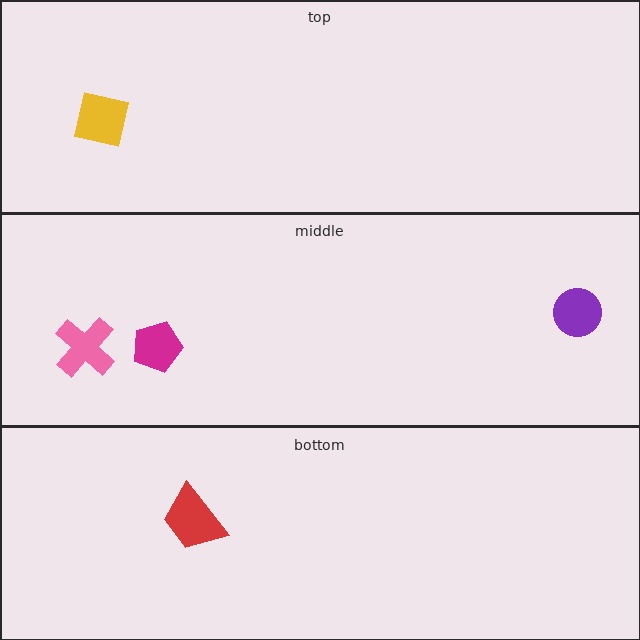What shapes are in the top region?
The yellow square.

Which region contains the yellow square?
The top region.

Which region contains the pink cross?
The middle region.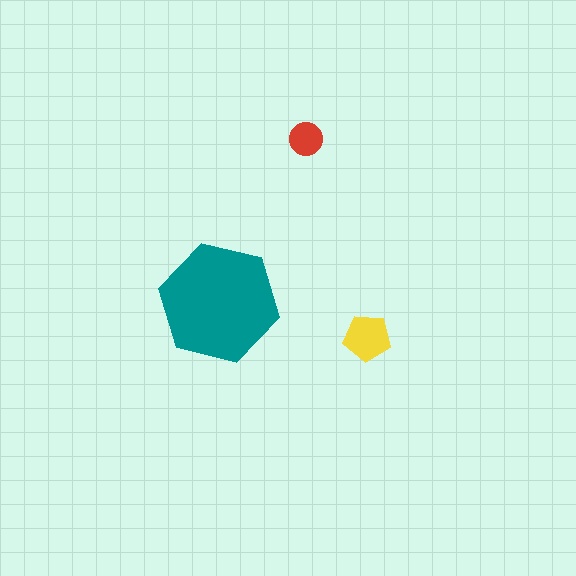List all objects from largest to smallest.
The teal hexagon, the yellow pentagon, the red circle.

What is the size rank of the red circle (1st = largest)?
3rd.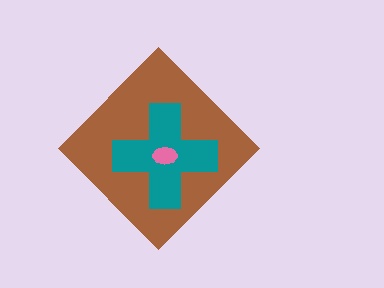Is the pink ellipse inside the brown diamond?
Yes.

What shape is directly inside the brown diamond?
The teal cross.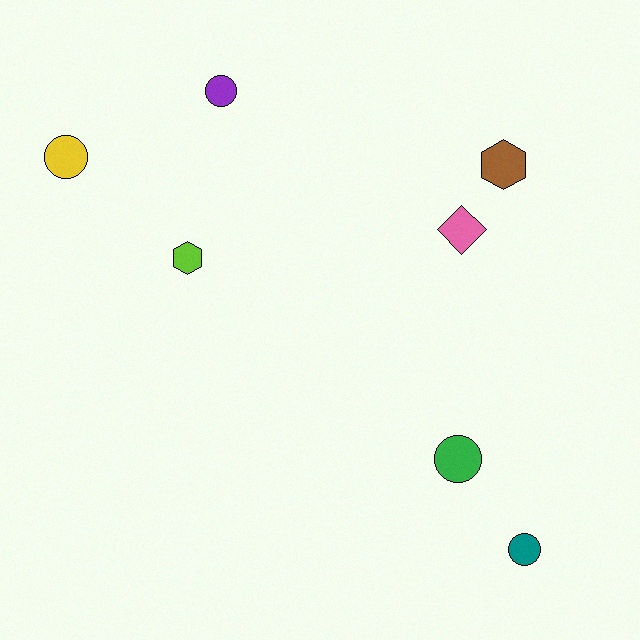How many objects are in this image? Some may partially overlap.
There are 7 objects.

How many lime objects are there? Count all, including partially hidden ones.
There is 1 lime object.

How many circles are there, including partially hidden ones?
There are 4 circles.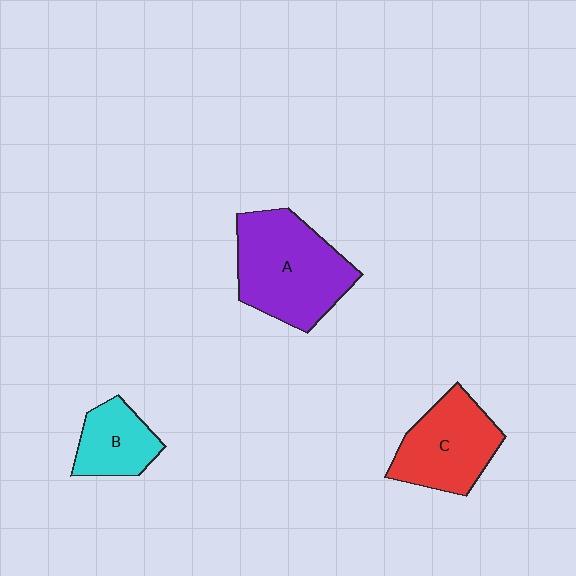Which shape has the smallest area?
Shape B (cyan).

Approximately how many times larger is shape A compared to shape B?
Approximately 2.0 times.